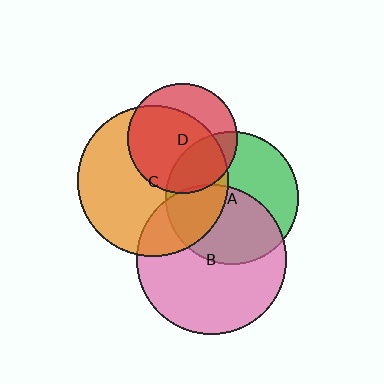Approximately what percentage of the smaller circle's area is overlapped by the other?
Approximately 50%.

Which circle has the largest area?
Circle C (orange).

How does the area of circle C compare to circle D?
Approximately 1.9 times.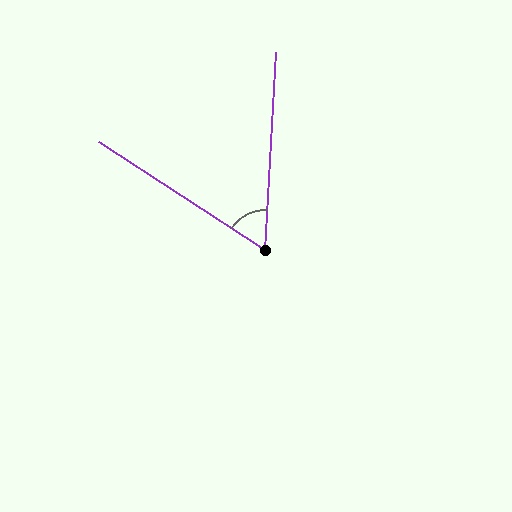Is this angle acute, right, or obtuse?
It is acute.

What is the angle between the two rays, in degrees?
Approximately 60 degrees.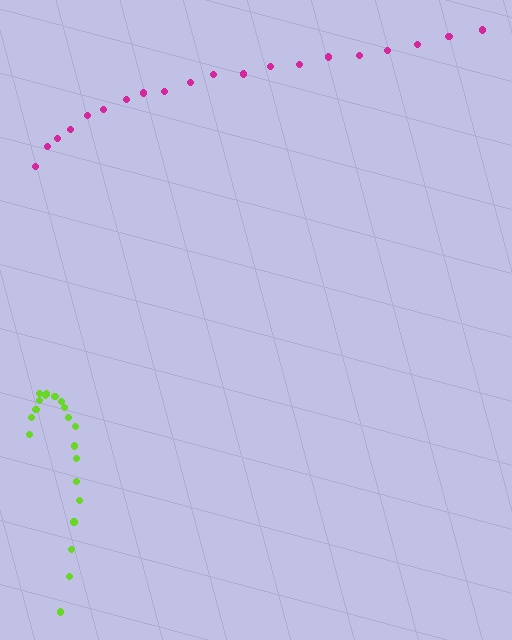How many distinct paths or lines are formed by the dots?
There are 2 distinct paths.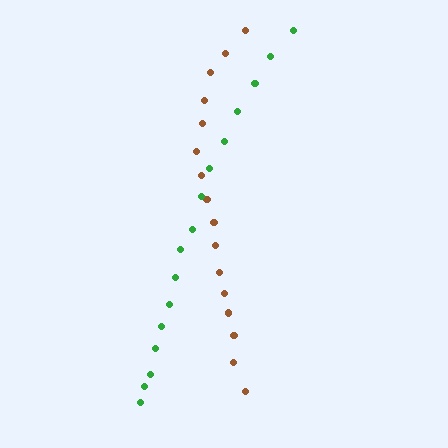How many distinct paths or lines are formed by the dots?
There are 2 distinct paths.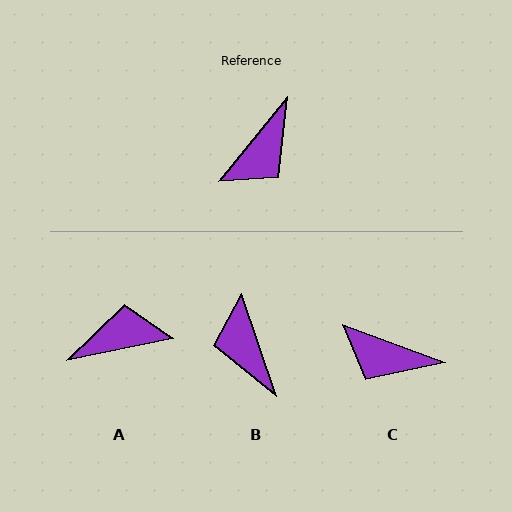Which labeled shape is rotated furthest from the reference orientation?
A, about 141 degrees away.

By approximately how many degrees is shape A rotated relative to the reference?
Approximately 141 degrees counter-clockwise.